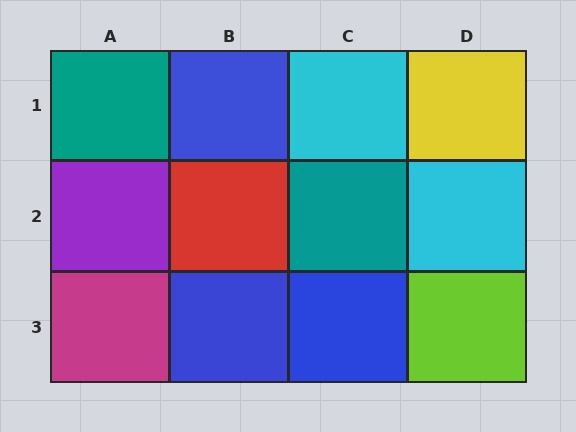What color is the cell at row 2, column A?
Purple.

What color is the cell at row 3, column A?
Magenta.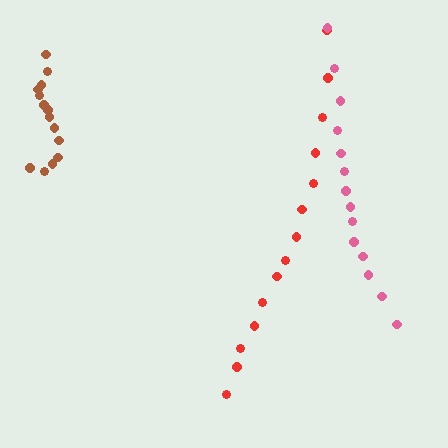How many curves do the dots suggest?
There are 3 distinct paths.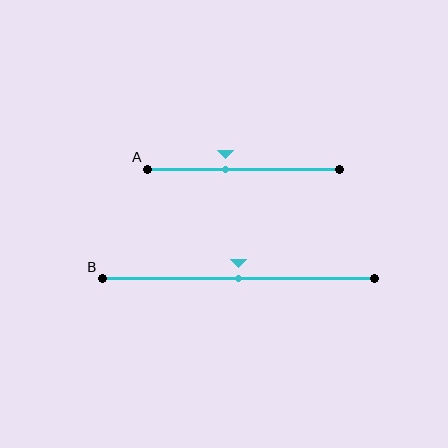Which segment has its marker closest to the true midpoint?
Segment B has its marker closest to the true midpoint.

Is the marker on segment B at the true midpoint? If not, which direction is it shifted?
Yes, the marker on segment B is at the true midpoint.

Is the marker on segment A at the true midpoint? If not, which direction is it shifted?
No, the marker on segment A is shifted to the left by about 9% of the segment length.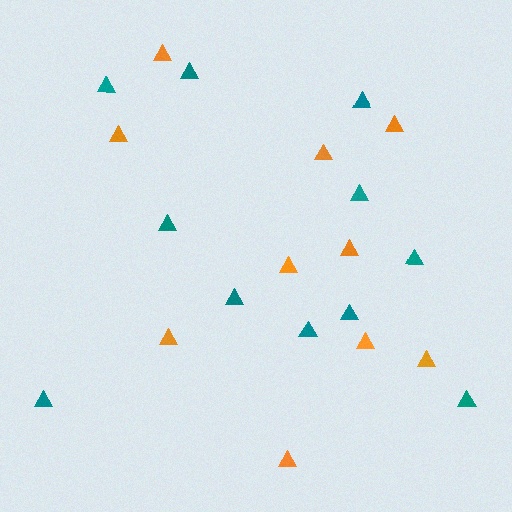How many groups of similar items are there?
There are 2 groups: one group of orange triangles (10) and one group of teal triangles (11).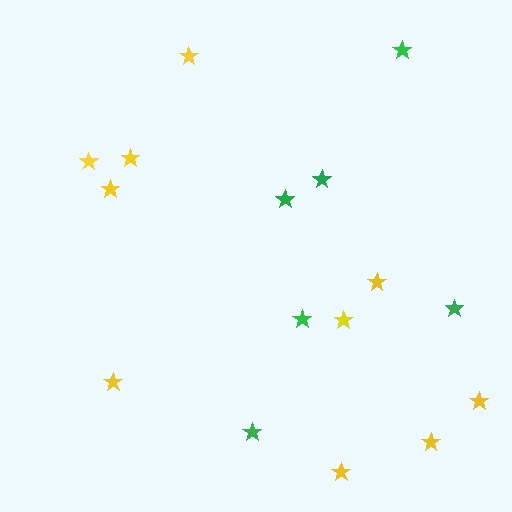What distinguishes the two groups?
There are 2 groups: one group of green stars (6) and one group of yellow stars (10).